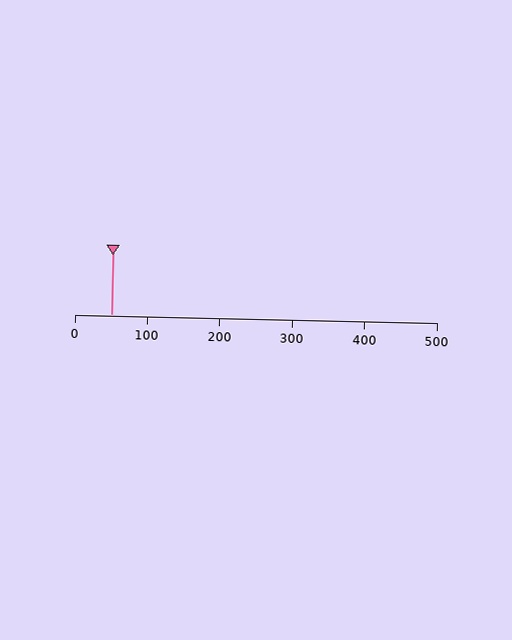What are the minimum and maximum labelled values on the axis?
The axis runs from 0 to 500.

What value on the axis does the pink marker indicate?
The marker indicates approximately 50.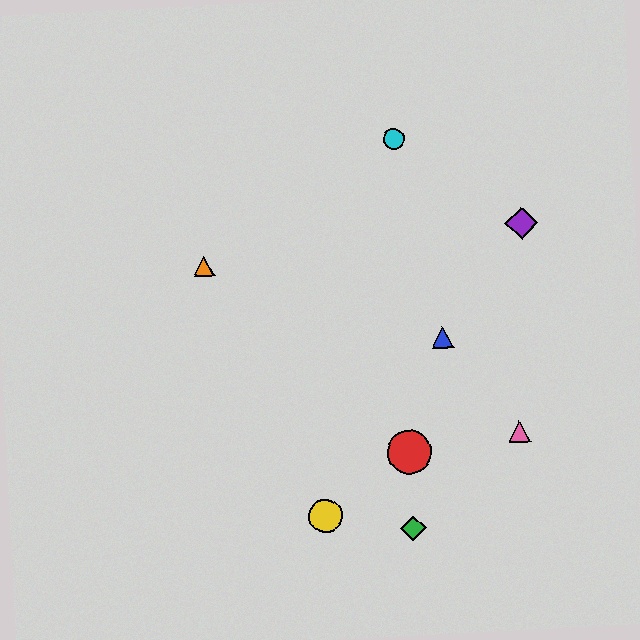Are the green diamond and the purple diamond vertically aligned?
No, the green diamond is at x≈414 and the purple diamond is at x≈521.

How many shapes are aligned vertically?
3 shapes (the red circle, the green diamond, the cyan circle) are aligned vertically.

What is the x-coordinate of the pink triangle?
The pink triangle is at x≈519.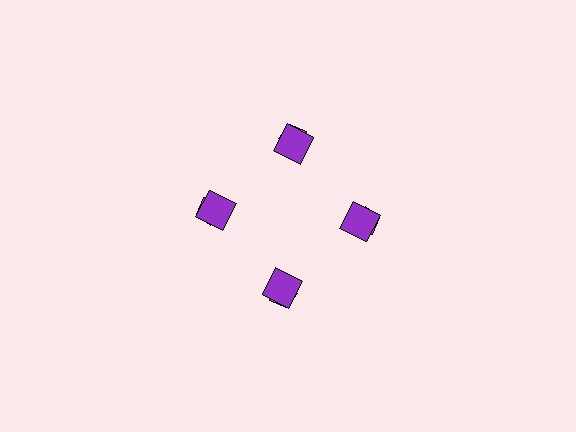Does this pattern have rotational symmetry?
Yes, this pattern has 4-fold rotational symmetry. It looks the same after rotating 90 degrees around the center.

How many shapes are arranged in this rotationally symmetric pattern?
There are 8 shapes, arranged in 4 groups of 2.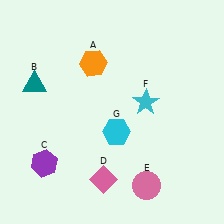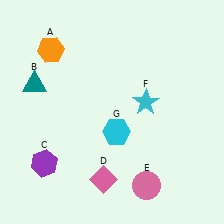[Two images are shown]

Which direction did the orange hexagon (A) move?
The orange hexagon (A) moved left.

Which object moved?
The orange hexagon (A) moved left.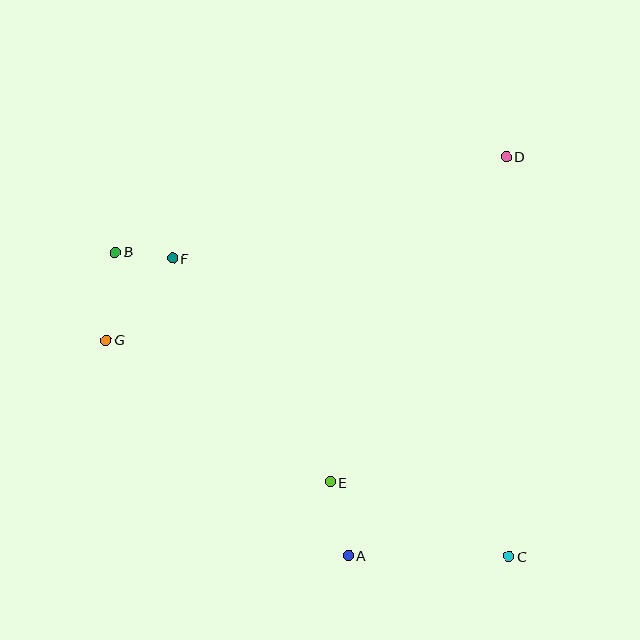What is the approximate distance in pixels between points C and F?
The distance between C and F is approximately 450 pixels.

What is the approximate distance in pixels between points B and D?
The distance between B and D is approximately 402 pixels.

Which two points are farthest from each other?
Points B and C are farthest from each other.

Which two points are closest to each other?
Points B and F are closest to each other.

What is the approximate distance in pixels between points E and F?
The distance between E and F is approximately 274 pixels.